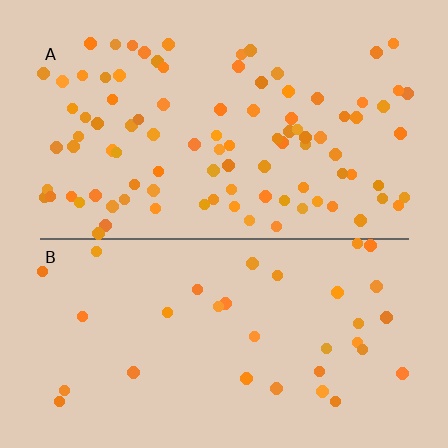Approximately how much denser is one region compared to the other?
Approximately 2.8× — region A over region B.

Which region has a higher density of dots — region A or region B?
A (the top).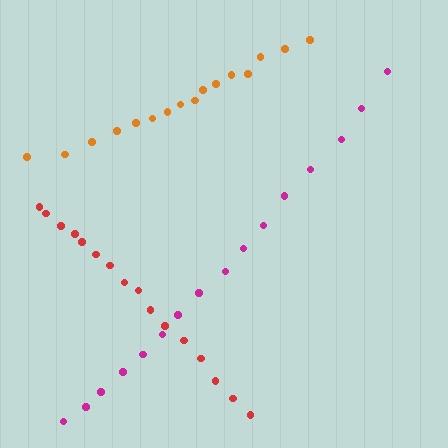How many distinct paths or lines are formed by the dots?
There are 3 distinct paths.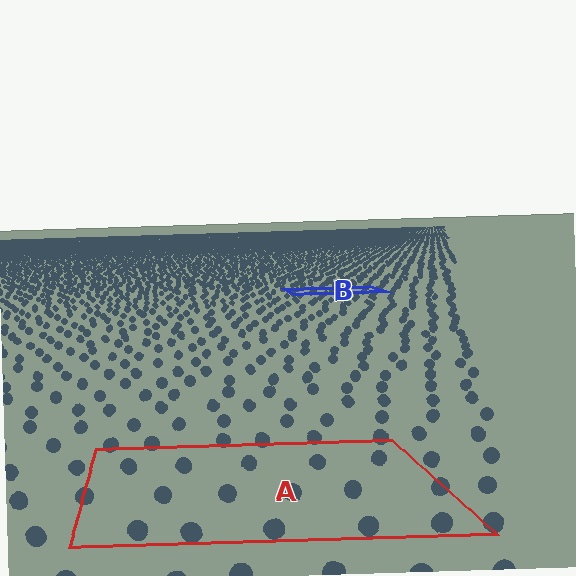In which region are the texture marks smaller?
The texture marks are smaller in region B, because it is farther away.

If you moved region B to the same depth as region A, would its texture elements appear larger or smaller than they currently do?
They would appear larger. At a closer depth, the same texture elements are projected at a bigger on-screen size.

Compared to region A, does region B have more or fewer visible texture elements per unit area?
Region B has more texture elements per unit area — they are packed more densely because it is farther away.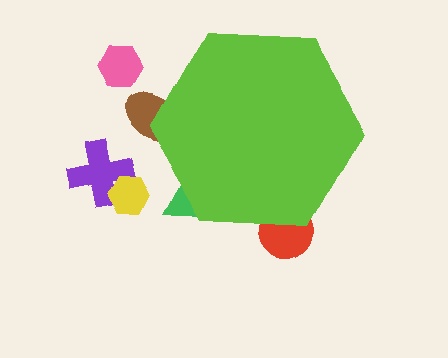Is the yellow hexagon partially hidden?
No, the yellow hexagon is fully visible.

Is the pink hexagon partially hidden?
No, the pink hexagon is fully visible.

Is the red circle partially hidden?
Yes, the red circle is partially hidden behind the lime hexagon.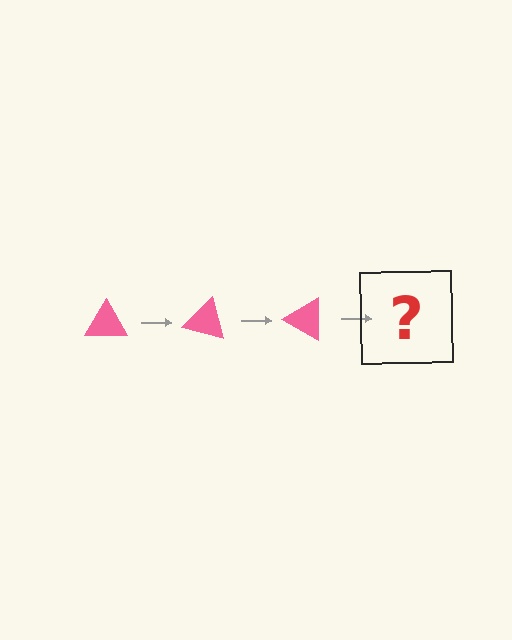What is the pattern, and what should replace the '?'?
The pattern is that the triangle rotates 15 degrees each step. The '?' should be a pink triangle rotated 45 degrees.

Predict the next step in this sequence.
The next step is a pink triangle rotated 45 degrees.